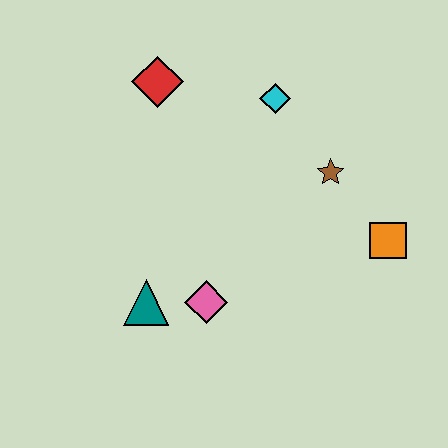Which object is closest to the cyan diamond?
The brown star is closest to the cyan diamond.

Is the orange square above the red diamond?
No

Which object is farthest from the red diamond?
The orange square is farthest from the red diamond.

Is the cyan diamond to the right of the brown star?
No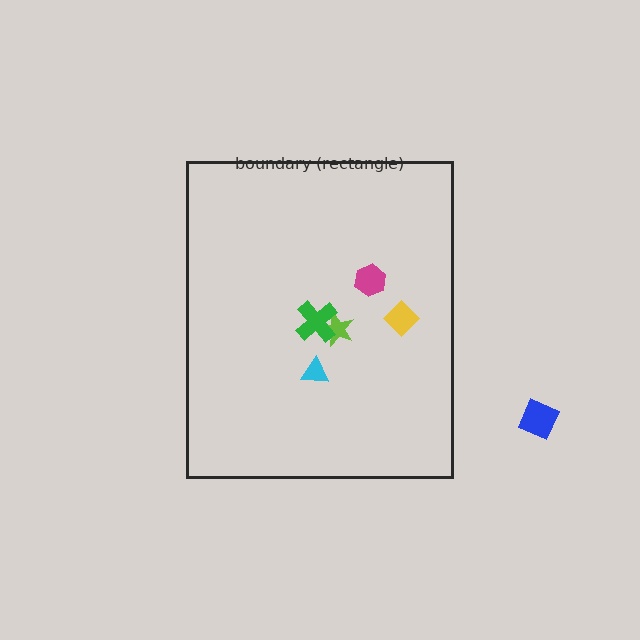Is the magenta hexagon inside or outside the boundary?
Inside.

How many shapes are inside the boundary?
5 inside, 1 outside.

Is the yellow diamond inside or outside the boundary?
Inside.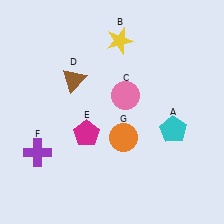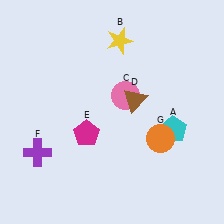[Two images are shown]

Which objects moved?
The objects that moved are: the brown triangle (D), the orange circle (G).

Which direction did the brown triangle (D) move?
The brown triangle (D) moved right.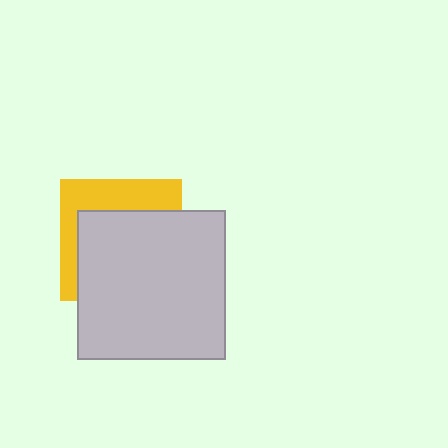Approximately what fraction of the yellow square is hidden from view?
Roughly 64% of the yellow square is hidden behind the light gray square.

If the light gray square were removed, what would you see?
You would see the complete yellow square.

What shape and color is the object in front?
The object in front is a light gray square.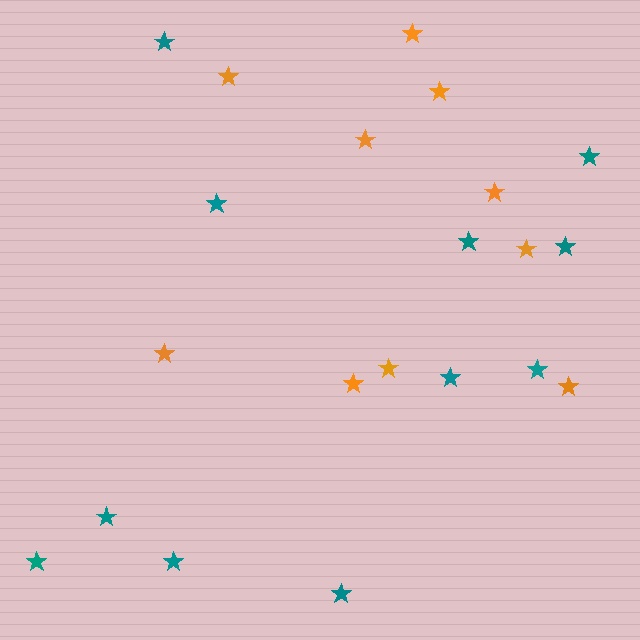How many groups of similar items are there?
There are 2 groups: one group of teal stars (11) and one group of orange stars (10).